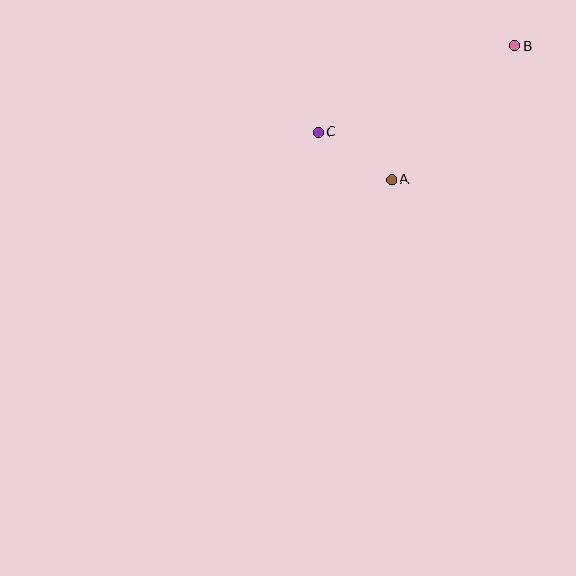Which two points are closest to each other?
Points A and C are closest to each other.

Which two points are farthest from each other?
Points B and C are farthest from each other.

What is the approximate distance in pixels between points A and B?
The distance between A and B is approximately 182 pixels.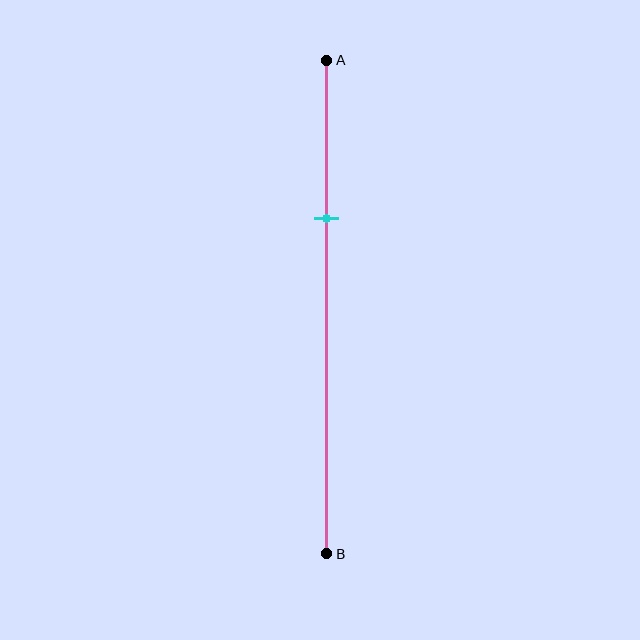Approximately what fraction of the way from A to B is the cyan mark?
The cyan mark is approximately 30% of the way from A to B.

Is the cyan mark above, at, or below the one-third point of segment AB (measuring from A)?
The cyan mark is approximately at the one-third point of segment AB.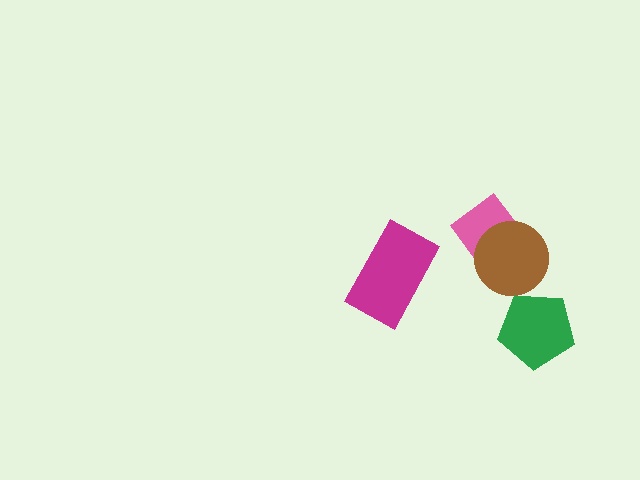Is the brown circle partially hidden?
No, no other shape covers it.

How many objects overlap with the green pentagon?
0 objects overlap with the green pentagon.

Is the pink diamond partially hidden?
Yes, it is partially covered by another shape.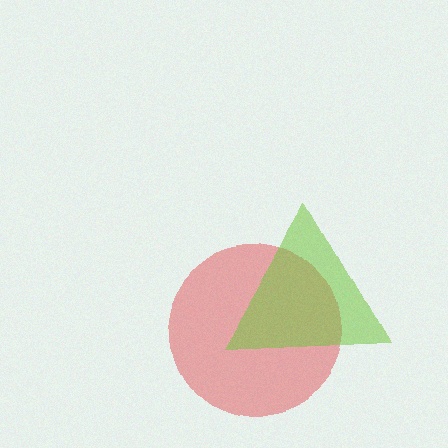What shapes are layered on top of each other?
The layered shapes are: a red circle, a lime triangle.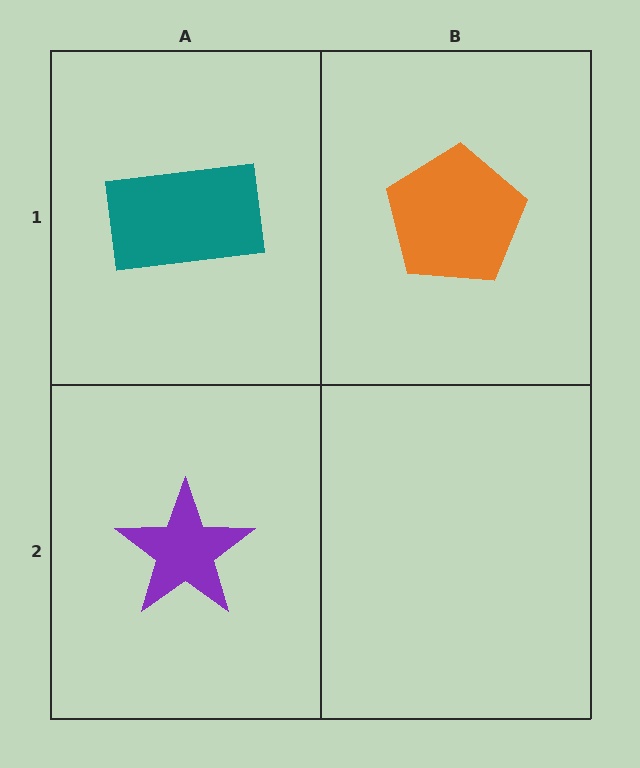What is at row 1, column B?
An orange pentagon.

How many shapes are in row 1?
2 shapes.